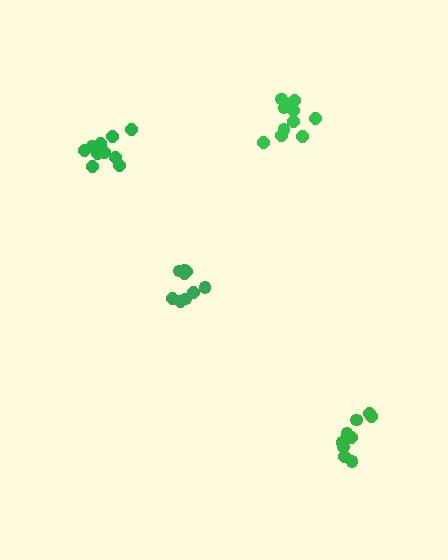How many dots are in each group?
Group 1: 11 dots, Group 2: 9 dots, Group 3: 9 dots, Group 4: 10 dots (39 total).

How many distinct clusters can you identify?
There are 4 distinct clusters.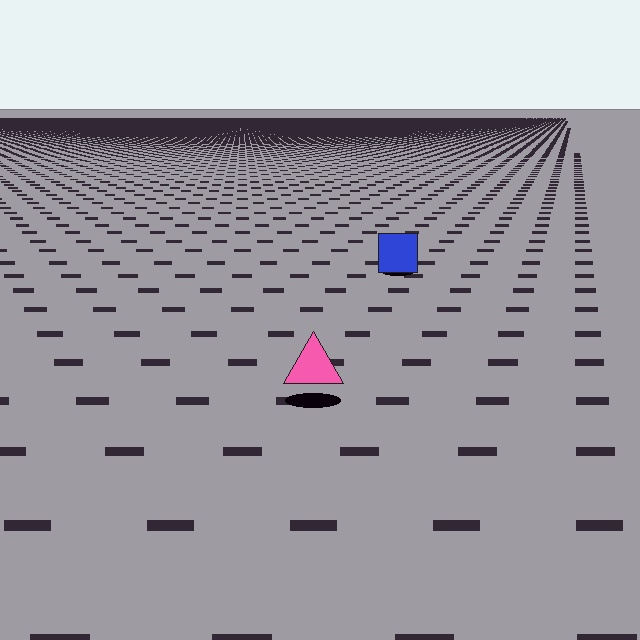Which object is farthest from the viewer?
The blue square is farthest from the viewer. It appears smaller and the ground texture around it is denser.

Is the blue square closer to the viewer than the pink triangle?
No. The pink triangle is closer — you can tell from the texture gradient: the ground texture is coarser near it.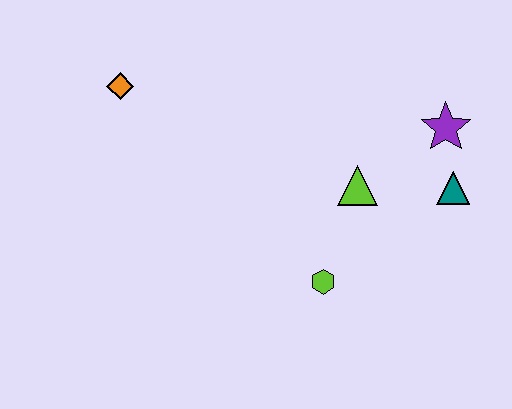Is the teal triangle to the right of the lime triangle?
Yes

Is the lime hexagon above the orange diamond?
No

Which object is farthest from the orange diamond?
The teal triangle is farthest from the orange diamond.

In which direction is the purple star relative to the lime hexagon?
The purple star is above the lime hexagon.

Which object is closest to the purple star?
The teal triangle is closest to the purple star.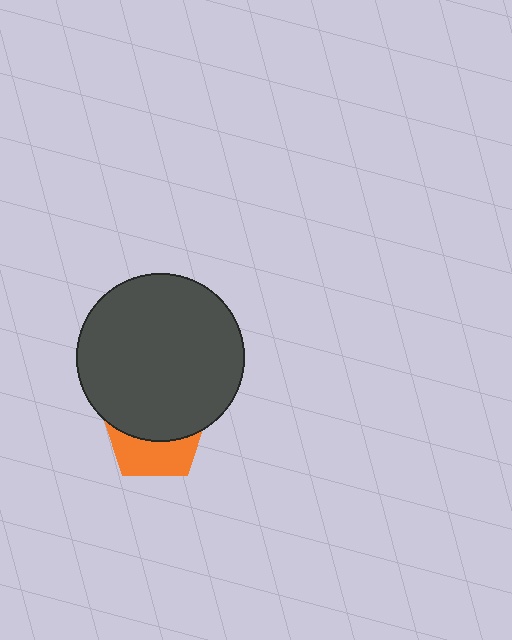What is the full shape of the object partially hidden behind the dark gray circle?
The partially hidden object is an orange pentagon.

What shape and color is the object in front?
The object in front is a dark gray circle.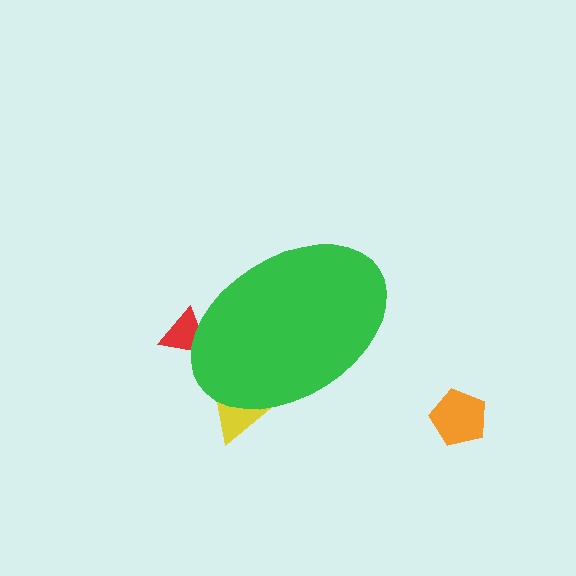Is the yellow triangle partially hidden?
Yes, the yellow triangle is partially hidden behind the green ellipse.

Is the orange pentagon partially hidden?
No, the orange pentagon is fully visible.